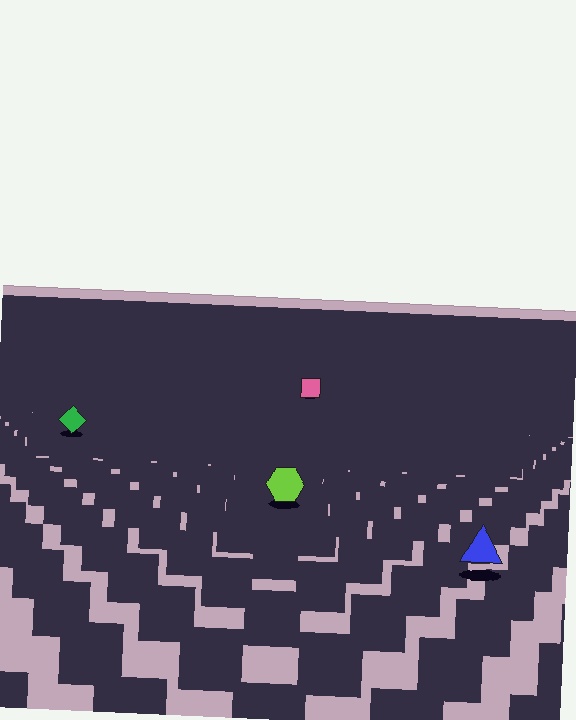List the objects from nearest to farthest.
From nearest to farthest: the blue triangle, the lime hexagon, the green diamond, the pink square.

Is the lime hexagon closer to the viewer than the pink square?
Yes. The lime hexagon is closer — you can tell from the texture gradient: the ground texture is coarser near it.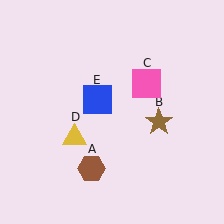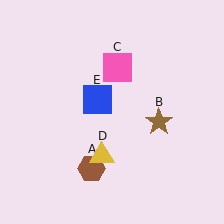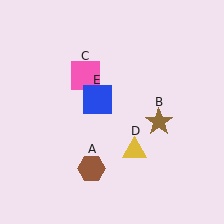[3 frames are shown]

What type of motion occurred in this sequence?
The pink square (object C), yellow triangle (object D) rotated counterclockwise around the center of the scene.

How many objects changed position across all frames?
2 objects changed position: pink square (object C), yellow triangle (object D).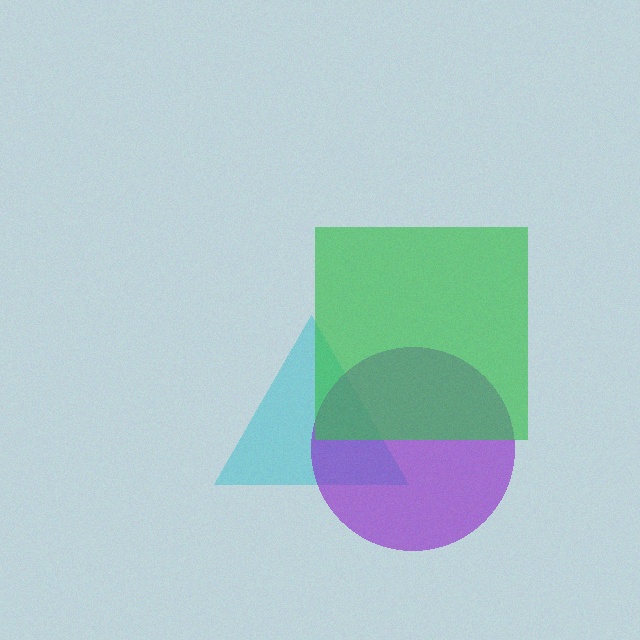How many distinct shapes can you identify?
There are 3 distinct shapes: a cyan triangle, a purple circle, a green square.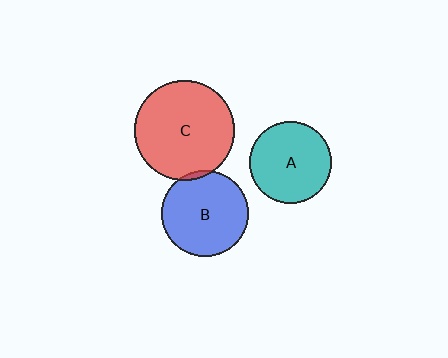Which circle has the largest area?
Circle C (red).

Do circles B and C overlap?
Yes.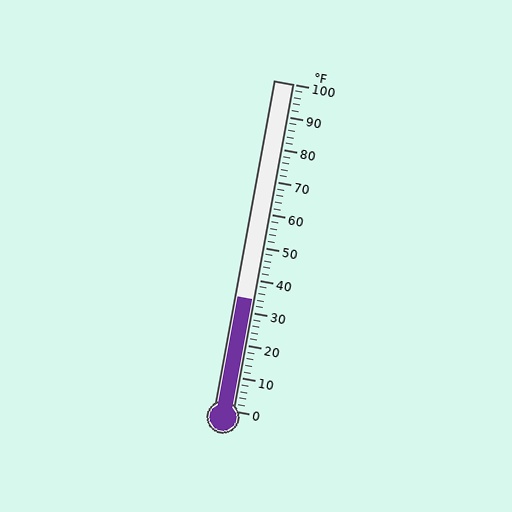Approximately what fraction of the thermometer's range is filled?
The thermometer is filled to approximately 35% of its range.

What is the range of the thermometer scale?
The thermometer scale ranges from 0°F to 100°F.